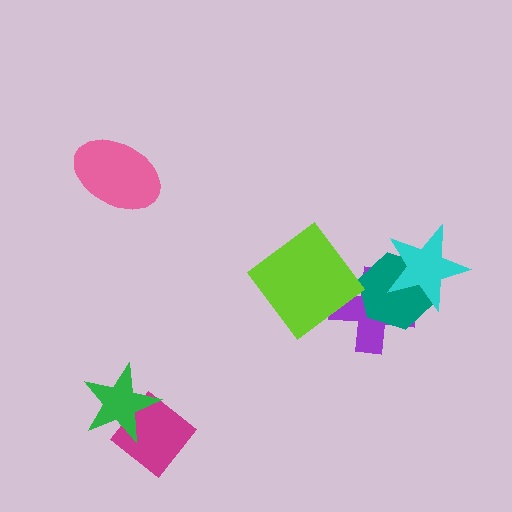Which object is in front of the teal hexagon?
The cyan star is in front of the teal hexagon.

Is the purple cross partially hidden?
Yes, it is partially covered by another shape.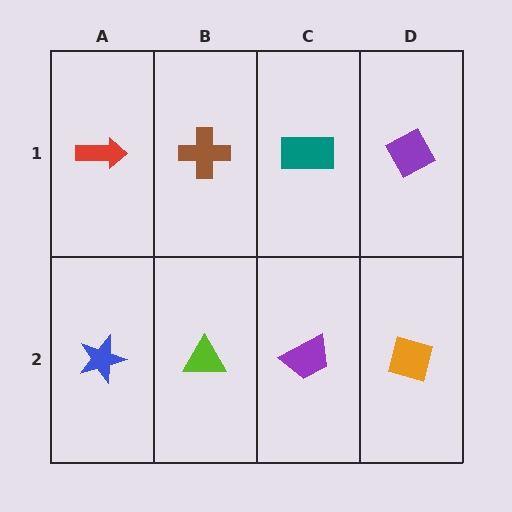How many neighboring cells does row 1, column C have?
3.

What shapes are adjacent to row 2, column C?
A teal rectangle (row 1, column C), a lime triangle (row 2, column B), an orange square (row 2, column D).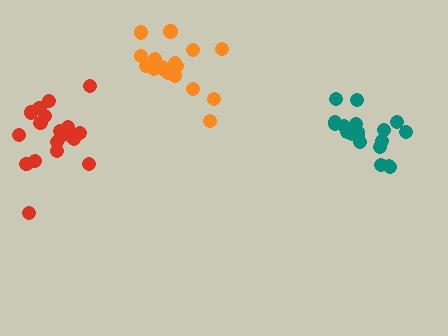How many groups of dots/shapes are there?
There are 3 groups.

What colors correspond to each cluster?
The clusters are colored: teal, red, orange.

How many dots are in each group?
Group 1: 19 dots, Group 2: 19 dots, Group 3: 17 dots (55 total).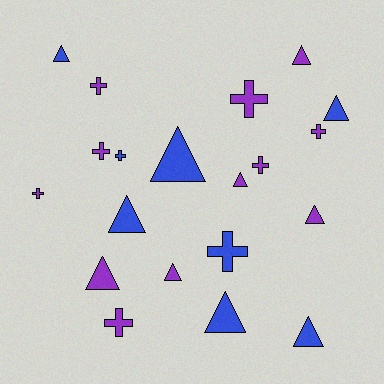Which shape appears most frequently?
Triangle, with 11 objects.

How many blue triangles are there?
There are 6 blue triangles.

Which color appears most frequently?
Purple, with 12 objects.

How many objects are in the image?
There are 20 objects.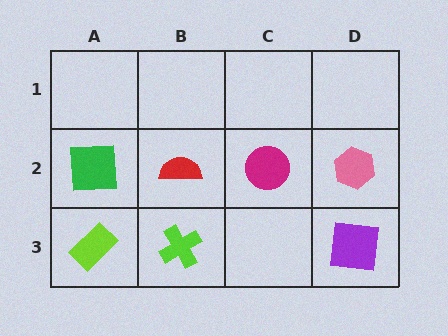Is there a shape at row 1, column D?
No, that cell is empty.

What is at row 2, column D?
A pink hexagon.